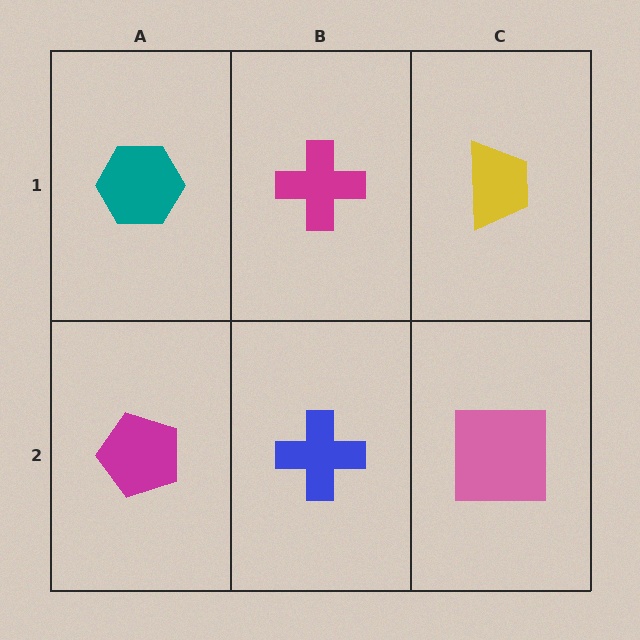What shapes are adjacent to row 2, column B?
A magenta cross (row 1, column B), a magenta pentagon (row 2, column A), a pink square (row 2, column C).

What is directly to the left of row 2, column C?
A blue cross.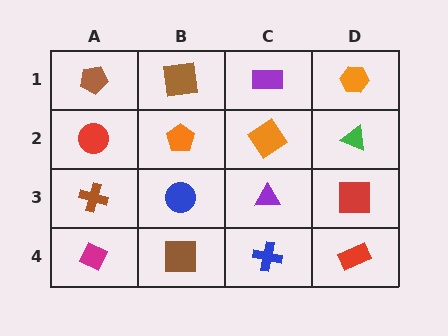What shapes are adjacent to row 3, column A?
A red circle (row 2, column A), a magenta diamond (row 4, column A), a blue circle (row 3, column B).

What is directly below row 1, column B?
An orange pentagon.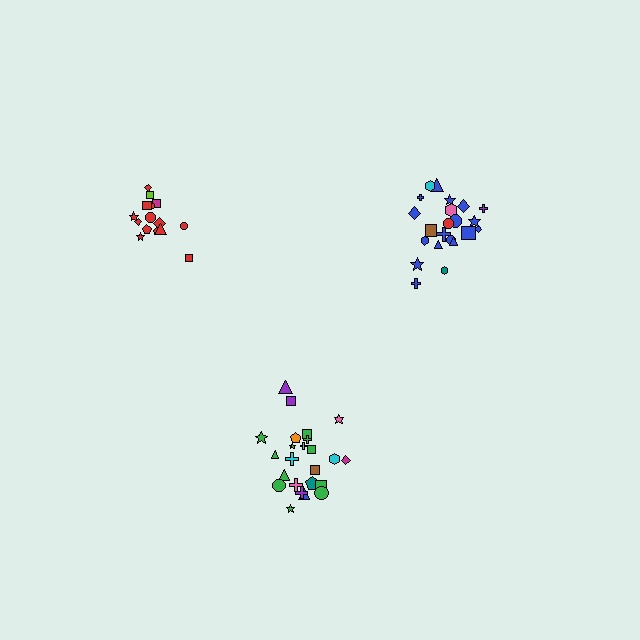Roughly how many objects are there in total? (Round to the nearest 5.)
Roughly 60 objects in total.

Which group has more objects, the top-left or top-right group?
The top-right group.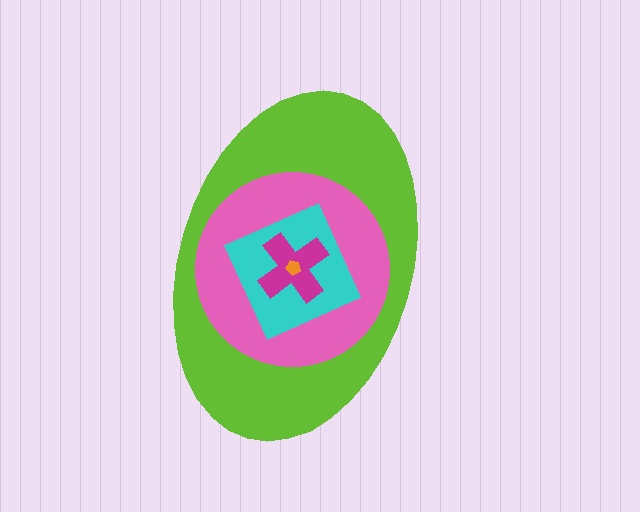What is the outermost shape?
The lime ellipse.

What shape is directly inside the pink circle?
The cyan diamond.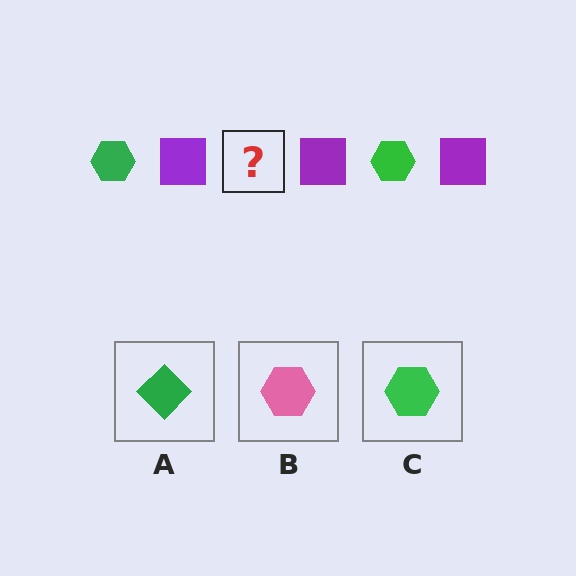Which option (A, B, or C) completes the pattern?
C.